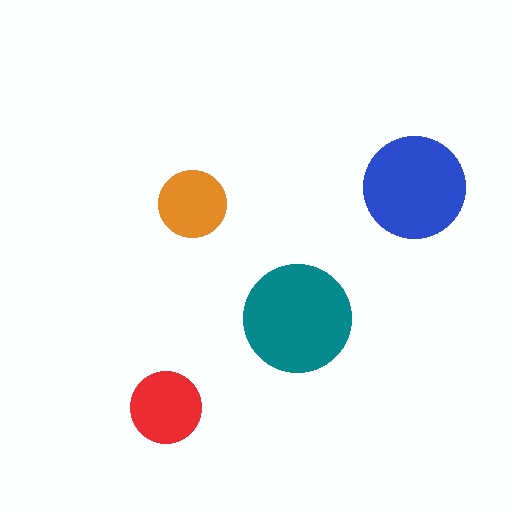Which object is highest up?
The blue circle is topmost.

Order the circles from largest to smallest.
the teal one, the blue one, the red one, the orange one.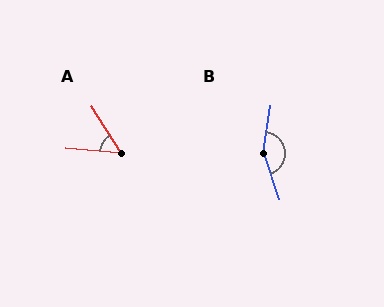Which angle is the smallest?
A, at approximately 52 degrees.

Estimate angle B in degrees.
Approximately 153 degrees.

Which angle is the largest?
B, at approximately 153 degrees.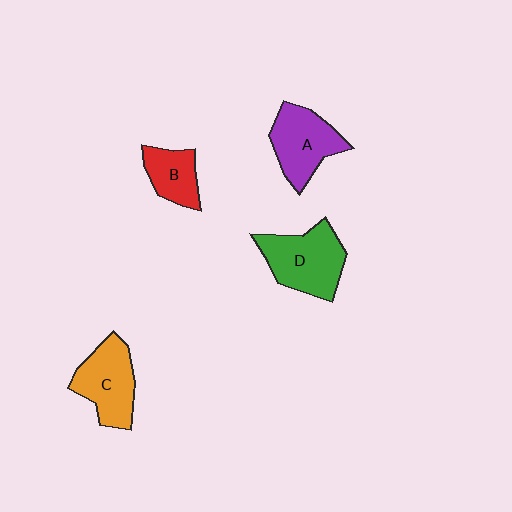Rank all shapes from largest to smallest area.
From largest to smallest: D (green), C (orange), A (purple), B (red).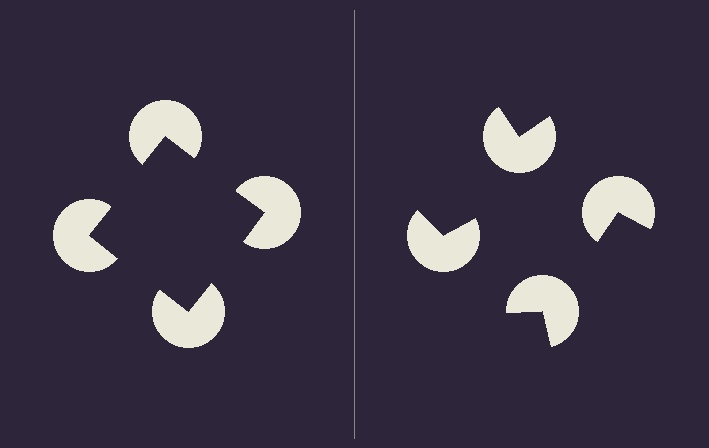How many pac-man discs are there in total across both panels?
8 — 4 on each side.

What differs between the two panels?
The pac-man discs are positioned identically on both sides; only the wedge orientations differ. On the left they align to a square; on the right they are misaligned.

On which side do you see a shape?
An illusory square appears on the left side. On the right side the wedge cuts are rotated, so no coherent shape forms.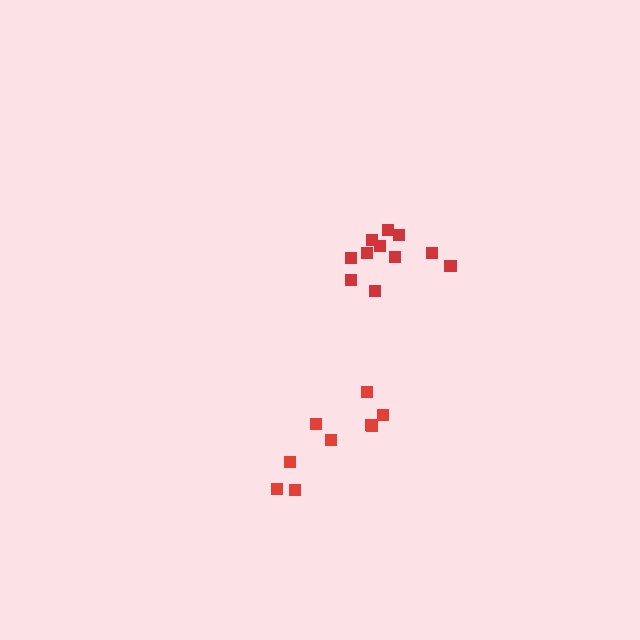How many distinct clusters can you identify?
There are 2 distinct clusters.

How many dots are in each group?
Group 1: 9 dots, Group 2: 11 dots (20 total).